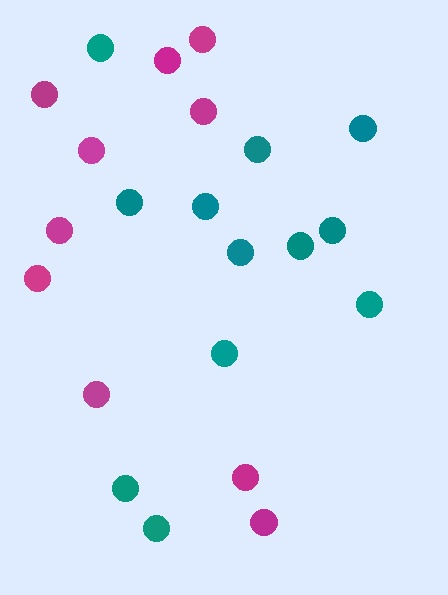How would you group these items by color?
There are 2 groups: one group of magenta circles (10) and one group of teal circles (12).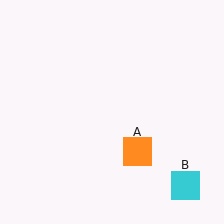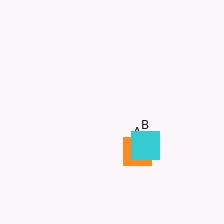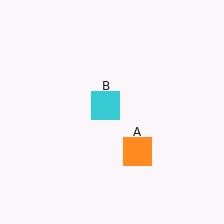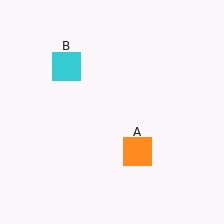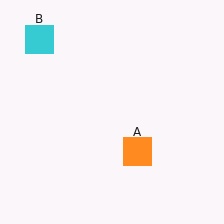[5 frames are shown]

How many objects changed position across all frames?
1 object changed position: cyan square (object B).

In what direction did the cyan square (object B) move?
The cyan square (object B) moved up and to the left.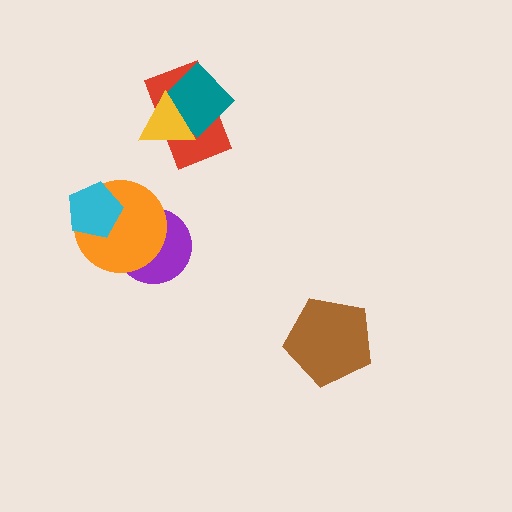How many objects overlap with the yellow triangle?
2 objects overlap with the yellow triangle.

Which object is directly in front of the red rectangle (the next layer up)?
The teal diamond is directly in front of the red rectangle.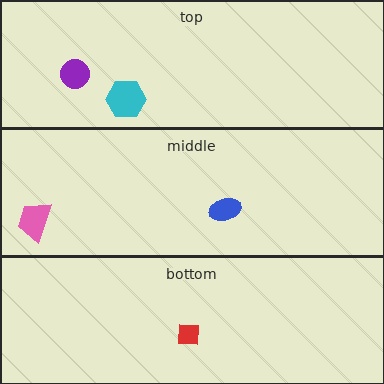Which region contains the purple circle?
The top region.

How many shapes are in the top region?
2.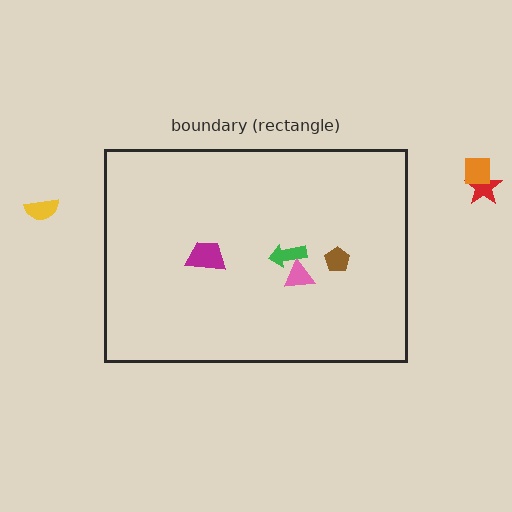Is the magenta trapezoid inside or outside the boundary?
Inside.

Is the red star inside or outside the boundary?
Outside.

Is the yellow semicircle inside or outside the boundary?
Outside.